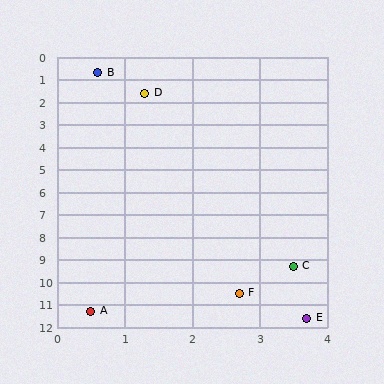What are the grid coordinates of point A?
Point A is at approximately (0.5, 11.3).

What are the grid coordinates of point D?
Point D is at approximately (1.3, 1.6).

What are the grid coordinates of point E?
Point E is at approximately (3.7, 11.6).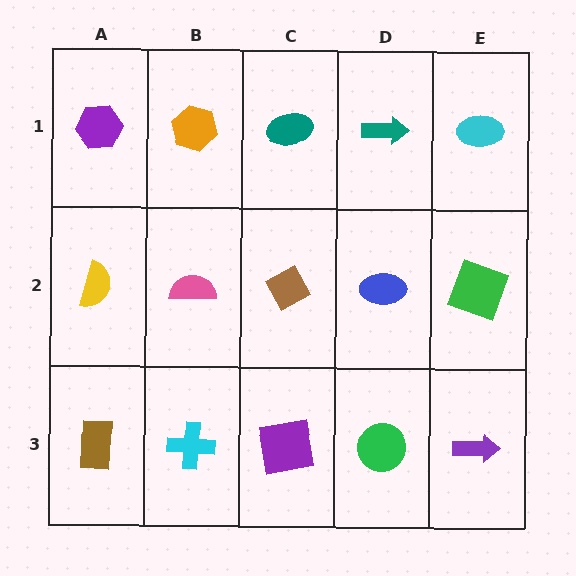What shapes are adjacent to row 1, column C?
A brown diamond (row 2, column C), an orange hexagon (row 1, column B), a teal arrow (row 1, column D).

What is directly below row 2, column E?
A purple arrow.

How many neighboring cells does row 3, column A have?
2.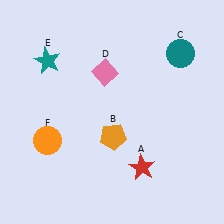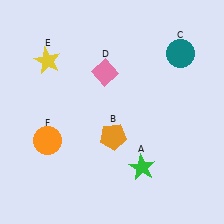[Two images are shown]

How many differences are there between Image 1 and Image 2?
There are 2 differences between the two images.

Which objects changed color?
A changed from red to green. E changed from teal to yellow.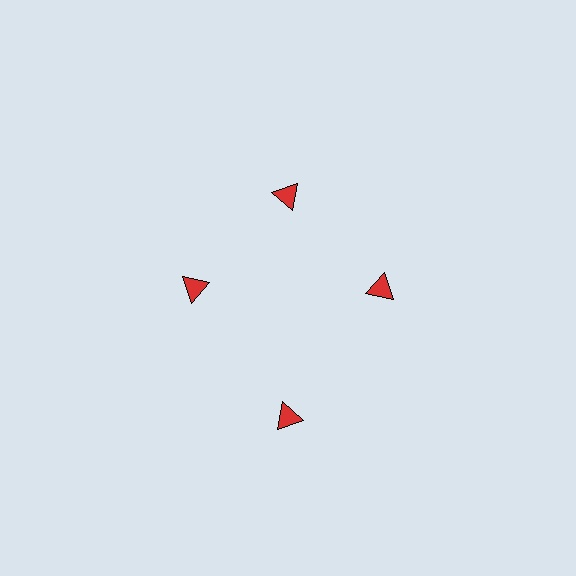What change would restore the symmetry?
The symmetry would be restored by moving it inward, back onto the ring so that all 4 triangles sit at equal angles and equal distance from the center.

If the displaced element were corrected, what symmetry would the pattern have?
It would have 4-fold rotational symmetry — the pattern would map onto itself every 90 degrees.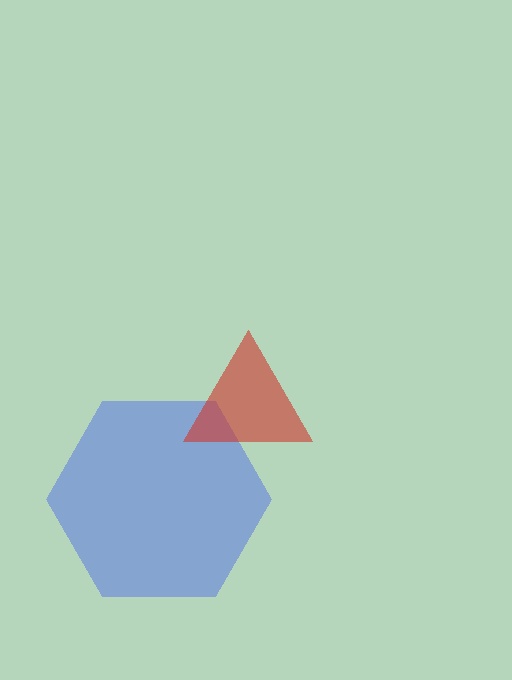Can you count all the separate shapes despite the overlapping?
Yes, there are 2 separate shapes.